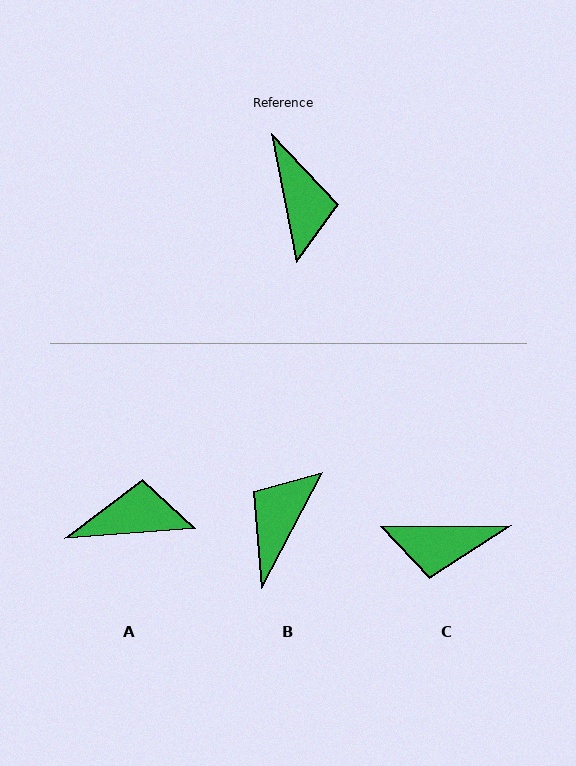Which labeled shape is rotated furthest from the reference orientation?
B, about 141 degrees away.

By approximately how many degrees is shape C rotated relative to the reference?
Approximately 100 degrees clockwise.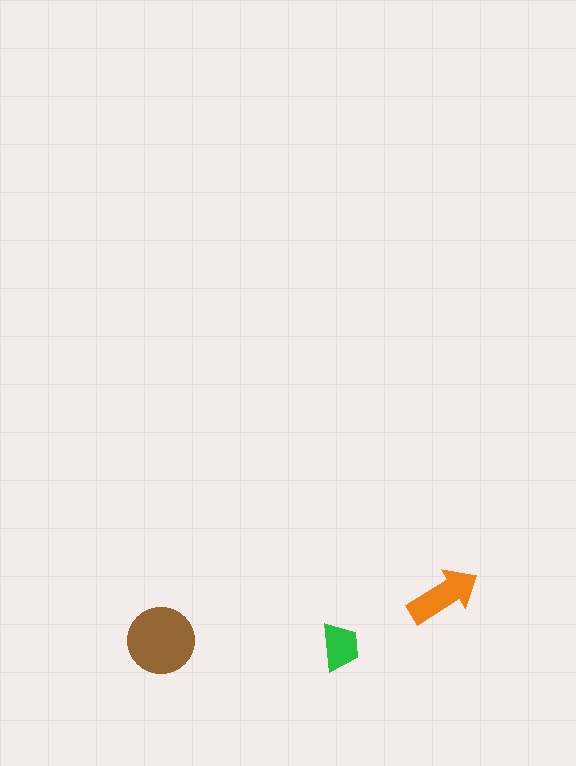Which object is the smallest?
The green trapezoid.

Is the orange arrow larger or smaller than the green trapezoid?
Larger.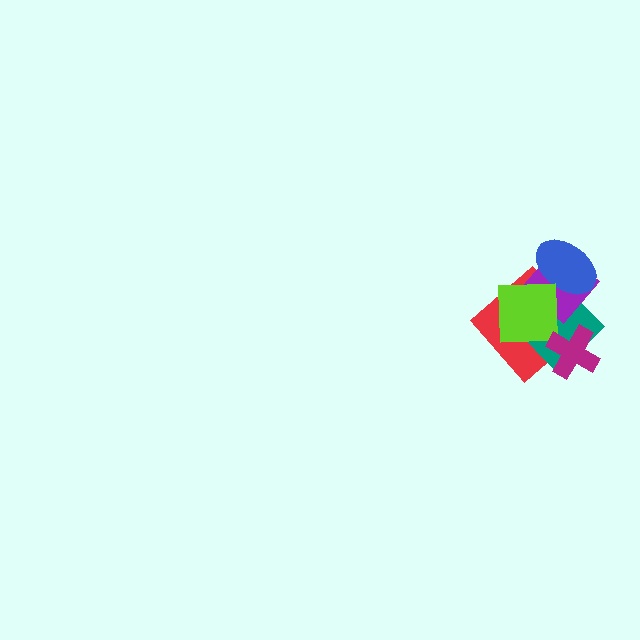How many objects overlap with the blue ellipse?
1 object overlaps with the blue ellipse.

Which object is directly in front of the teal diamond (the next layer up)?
The purple diamond is directly in front of the teal diamond.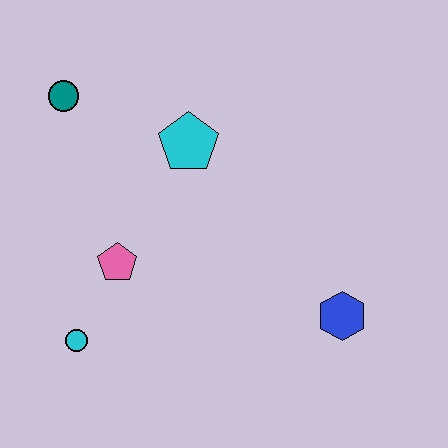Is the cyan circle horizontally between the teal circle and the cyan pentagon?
Yes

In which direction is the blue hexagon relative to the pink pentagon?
The blue hexagon is to the right of the pink pentagon.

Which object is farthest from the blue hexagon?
The teal circle is farthest from the blue hexagon.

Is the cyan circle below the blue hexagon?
Yes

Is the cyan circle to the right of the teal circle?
Yes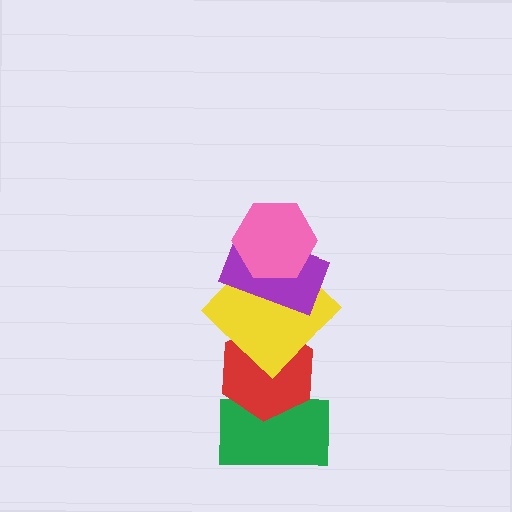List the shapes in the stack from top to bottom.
From top to bottom: the pink hexagon, the purple rectangle, the yellow diamond, the red hexagon, the green rectangle.